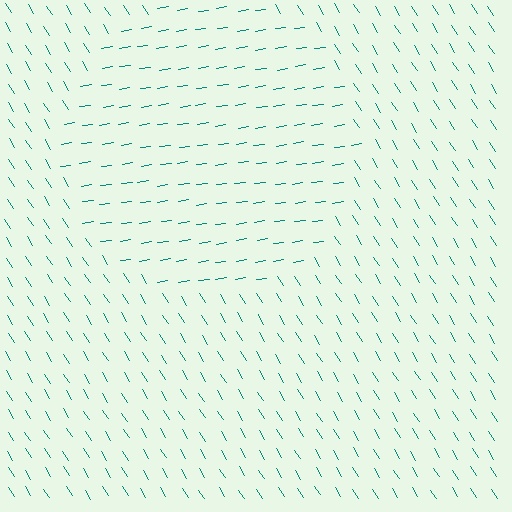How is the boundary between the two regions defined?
The boundary is defined purely by a change in line orientation (approximately 67 degrees difference). All lines are the same color and thickness.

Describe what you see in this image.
The image is filled with small teal line segments. A circle region in the image has lines oriented differently from the surrounding lines, creating a visible texture boundary.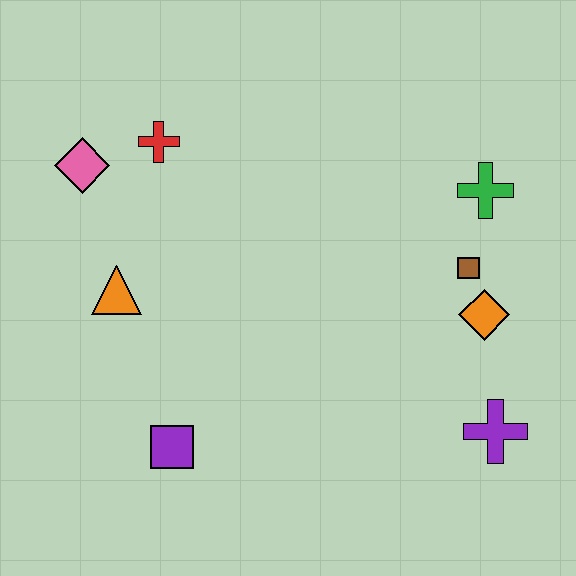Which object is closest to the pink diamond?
The red cross is closest to the pink diamond.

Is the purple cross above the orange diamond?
No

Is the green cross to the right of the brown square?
Yes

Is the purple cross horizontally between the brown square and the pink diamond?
No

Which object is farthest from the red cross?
The purple cross is farthest from the red cross.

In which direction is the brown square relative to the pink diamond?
The brown square is to the right of the pink diamond.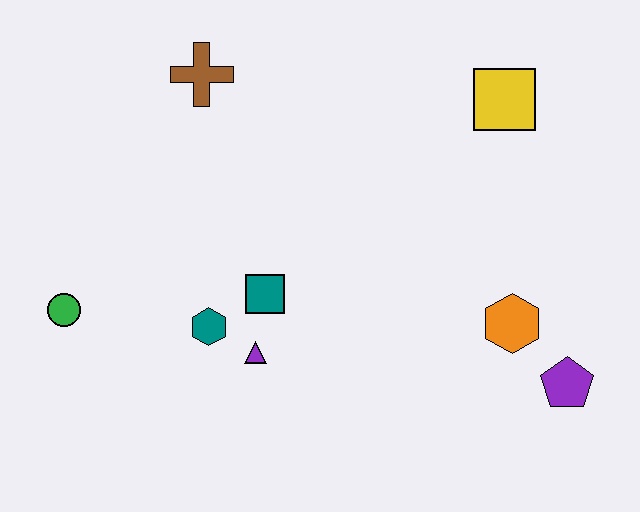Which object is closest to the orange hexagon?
The purple pentagon is closest to the orange hexagon.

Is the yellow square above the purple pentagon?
Yes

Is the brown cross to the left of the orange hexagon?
Yes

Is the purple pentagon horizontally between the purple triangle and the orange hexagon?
No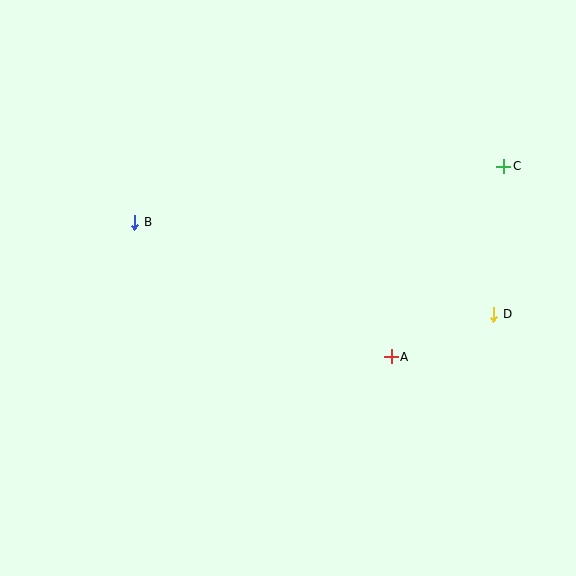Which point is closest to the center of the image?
Point A at (391, 357) is closest to the center.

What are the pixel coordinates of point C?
Point C is at (504, 166).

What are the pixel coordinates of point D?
Point D is at (494, 314).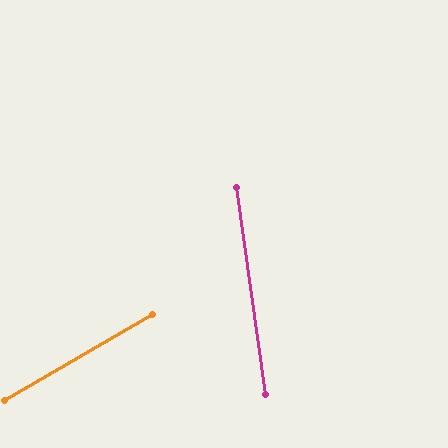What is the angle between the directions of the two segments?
Approximately 68 degrees.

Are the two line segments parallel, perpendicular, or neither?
Neither parallel nor perpendicular — they differ by about 68°.